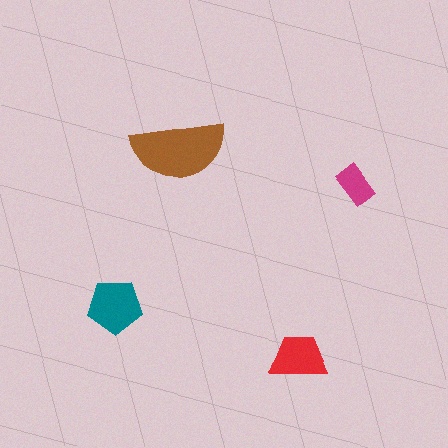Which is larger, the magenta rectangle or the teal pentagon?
The teal pentagon.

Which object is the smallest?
The magenta rectangle.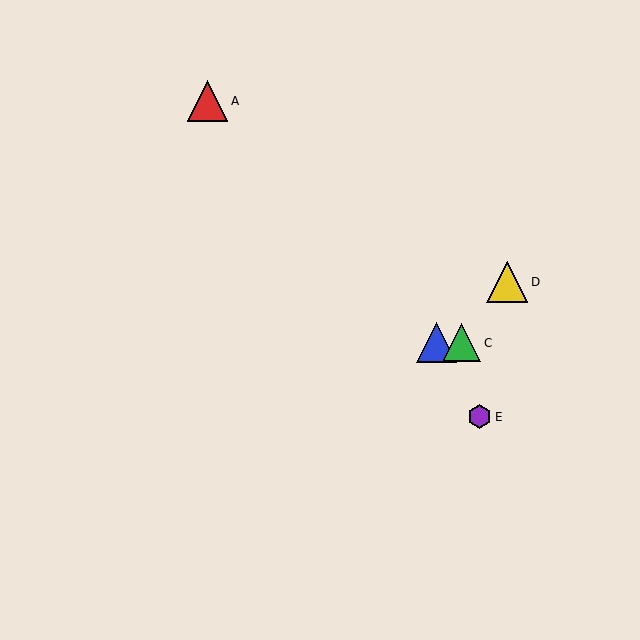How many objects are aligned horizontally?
2 objects (B, C) are aligned horizontally.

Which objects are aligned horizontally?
Objects B, C are aligned horizontally.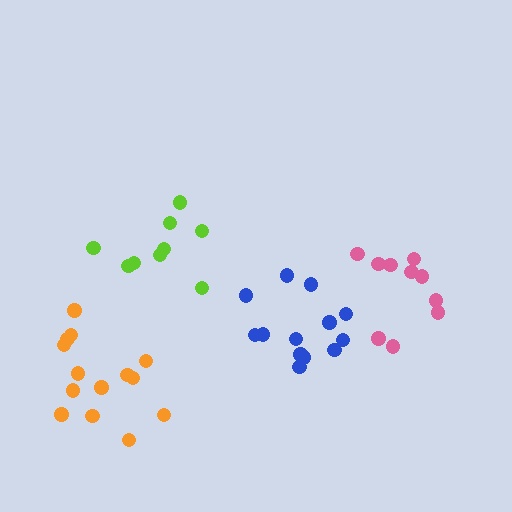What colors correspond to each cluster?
The clusters are colored: orange, blue, lime, pink.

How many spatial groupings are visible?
There are 4 spatial groupings.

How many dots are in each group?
Group 1: 14 dots, Group 2: 13 dots, Group 3: 9 dots, Group 4: 10 dots (46 total).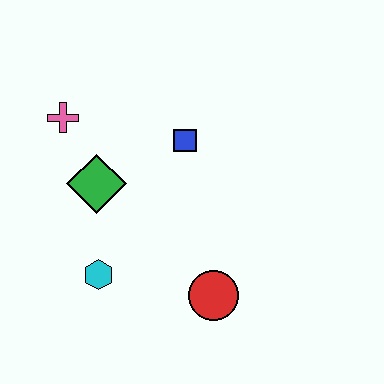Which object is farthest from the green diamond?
The red circle is farthest from the green diamond.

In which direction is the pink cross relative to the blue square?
The pink cross is to the left of the blue square.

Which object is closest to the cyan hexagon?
The green diamond is closest to the cyan hexagon.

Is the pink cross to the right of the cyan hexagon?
No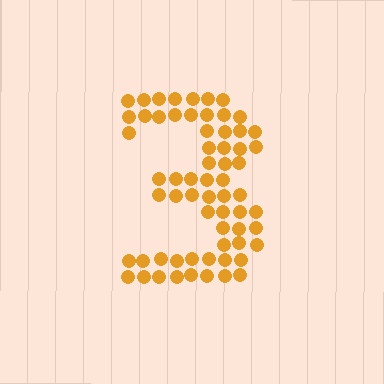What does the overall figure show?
The overall figure shows the digit 3.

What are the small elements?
The small elements are circles.